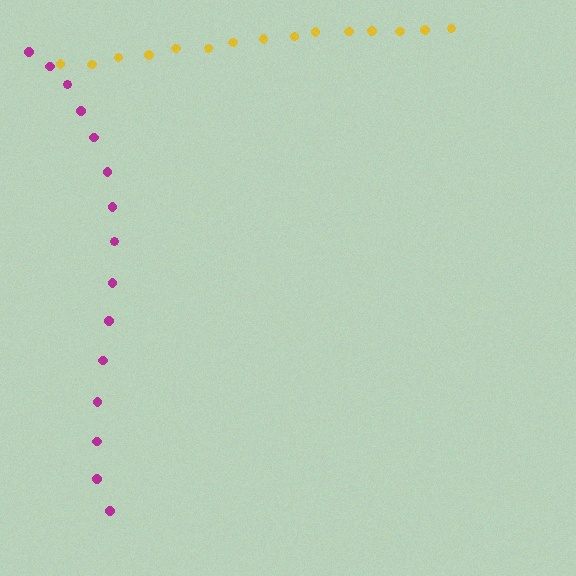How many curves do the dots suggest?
There are 2 distinct paths.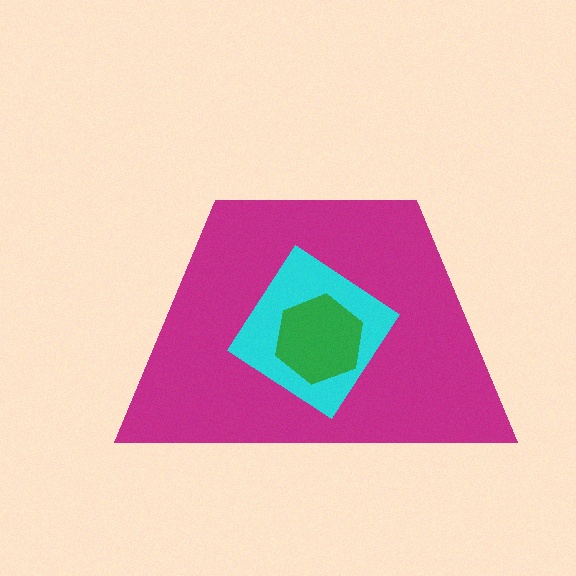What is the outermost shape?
The magenta trapezoid.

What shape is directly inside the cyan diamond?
The green hexagon.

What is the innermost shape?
The green hexagon.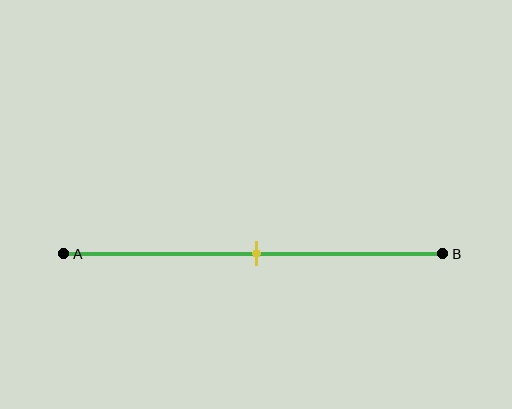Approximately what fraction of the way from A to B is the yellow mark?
The yellow mark is approximately 50% of the way from A to B.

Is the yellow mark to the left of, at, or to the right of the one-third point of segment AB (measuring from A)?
The yellow mark is to the right of the one-third point of segment AB.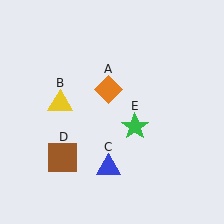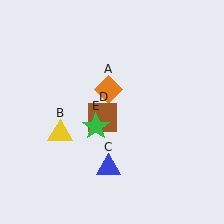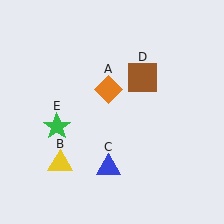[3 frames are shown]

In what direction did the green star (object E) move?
The green star (object E) moved left.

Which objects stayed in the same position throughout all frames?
Orange diamond (object A) and blue triangle (object C) remained stationary.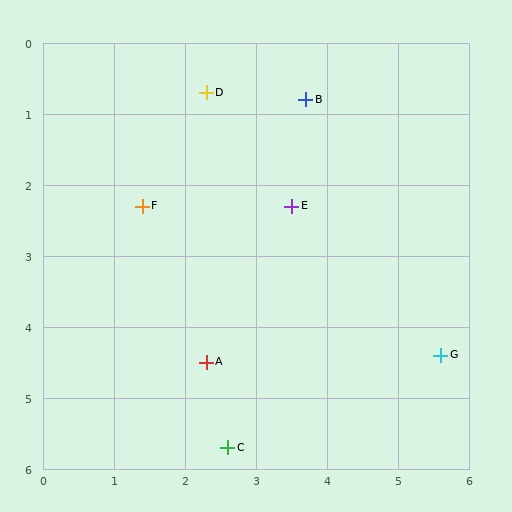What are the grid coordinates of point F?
Point F is at approximately (1.4, 2.3).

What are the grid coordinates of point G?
Point G is at approximately (5.6, 4.4).